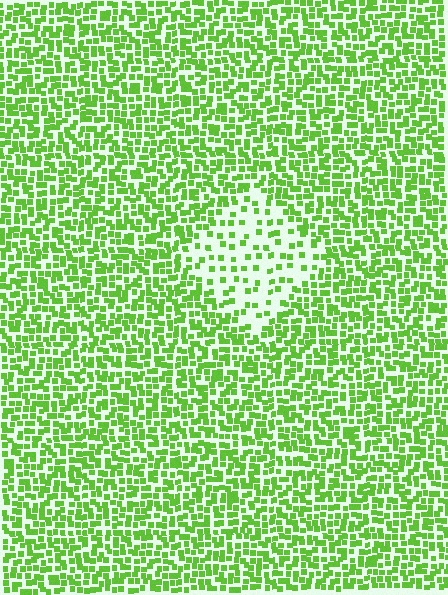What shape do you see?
I see a diamond.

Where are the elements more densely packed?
The elements are more densely packed outside the diamond boundary.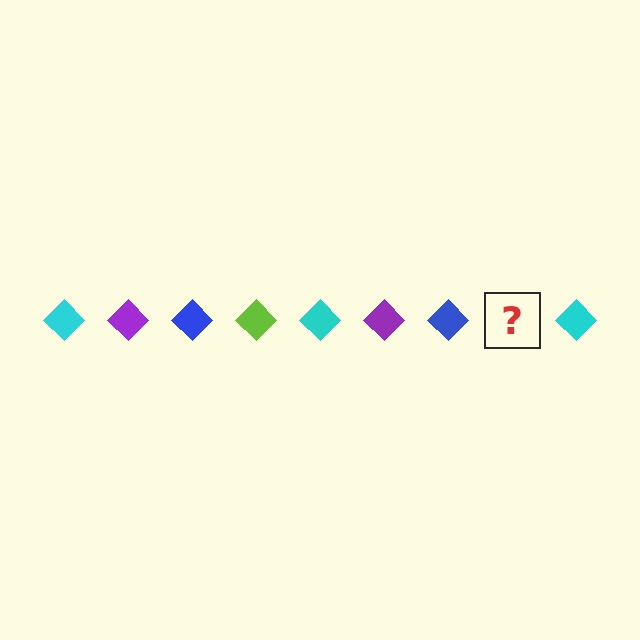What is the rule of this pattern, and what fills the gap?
The rule is that the pattern cycles through cyan, purple, blue, lime diamonds. The gap should be filled with a lime diamond.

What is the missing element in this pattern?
The missing element is a lime diamond.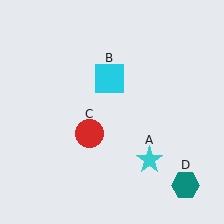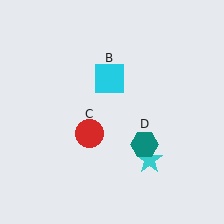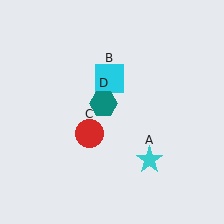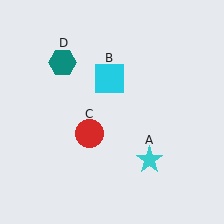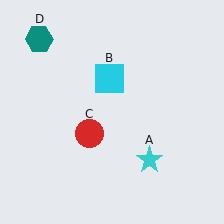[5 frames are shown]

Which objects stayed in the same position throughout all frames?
Cyan star (object A) and cyan square (object B) and red circle (object C) remained stationary.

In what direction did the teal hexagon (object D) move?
The teal hexagon (object D) moved up and to the left.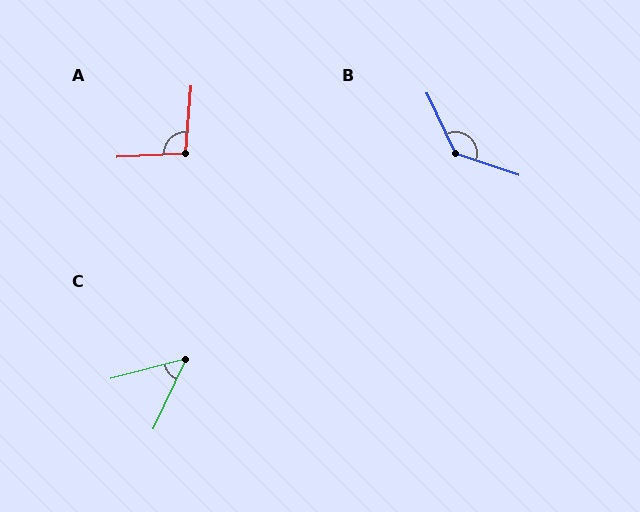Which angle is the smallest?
C, at approximately 51 degrees.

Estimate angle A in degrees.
Approximately 98 degrees.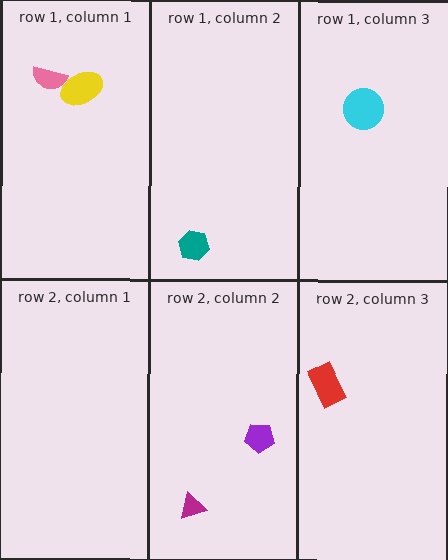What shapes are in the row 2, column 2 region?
The purple pentagon, the magenta triangle.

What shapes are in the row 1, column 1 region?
The yellow ellipse, the pink semicircle.